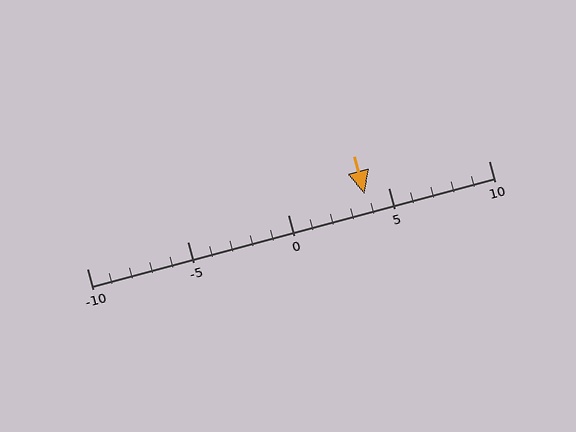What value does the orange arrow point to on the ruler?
The orange arrow points to approximately 4.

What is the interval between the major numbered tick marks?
The major tick marks are spaced 5 units apart.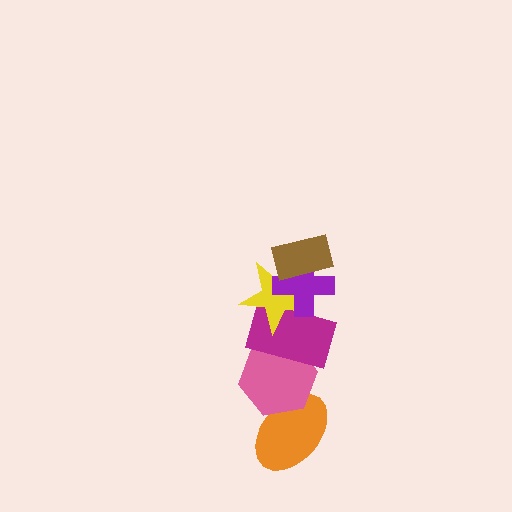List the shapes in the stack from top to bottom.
From top to bottom: the brown rectangle, the purple cross, the yellow star, the magenta rectangle, the pink hexagon, the orange ellipse.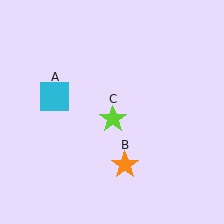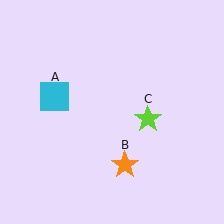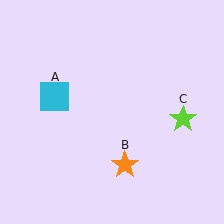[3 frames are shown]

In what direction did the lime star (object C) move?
The lime star (object C) moved right.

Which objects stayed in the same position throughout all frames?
Cyan square (object A) and orange star (object B) remained stationary.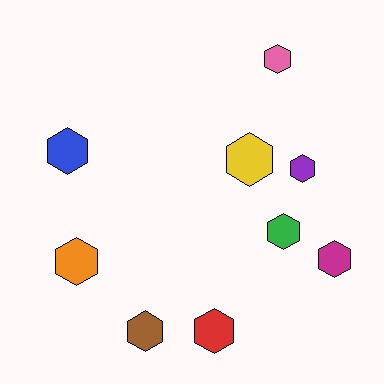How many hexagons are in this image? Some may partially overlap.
There are 9 hexagons.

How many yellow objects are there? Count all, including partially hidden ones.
There is 1 yellow object.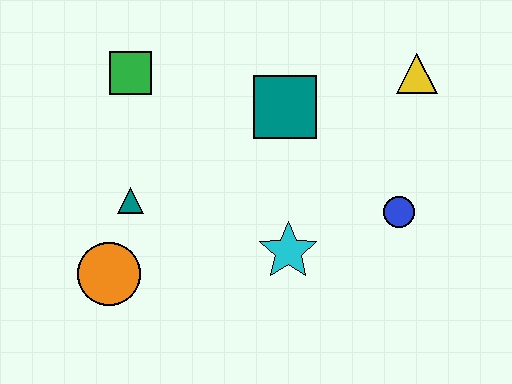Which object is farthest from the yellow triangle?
The orange circle is farthest from the yellow triangle.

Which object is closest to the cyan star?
The blue circle is closest to the cyan star.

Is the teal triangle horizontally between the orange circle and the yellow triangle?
Yes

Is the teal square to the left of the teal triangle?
No